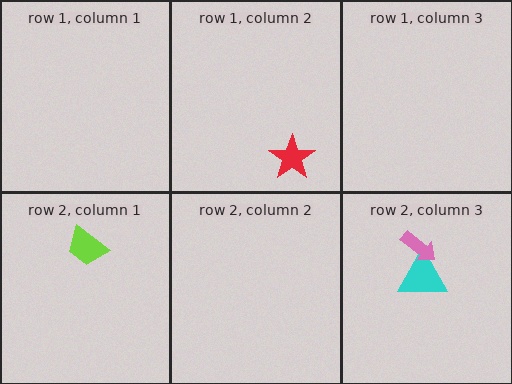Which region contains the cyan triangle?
The row 2, column 3 region.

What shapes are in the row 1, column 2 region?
The red star.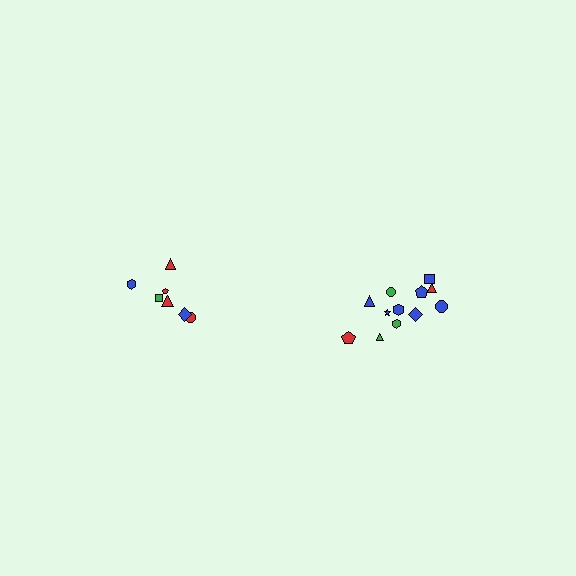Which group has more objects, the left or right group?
The right group.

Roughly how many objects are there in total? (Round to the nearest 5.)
Roughly 20 objects in total.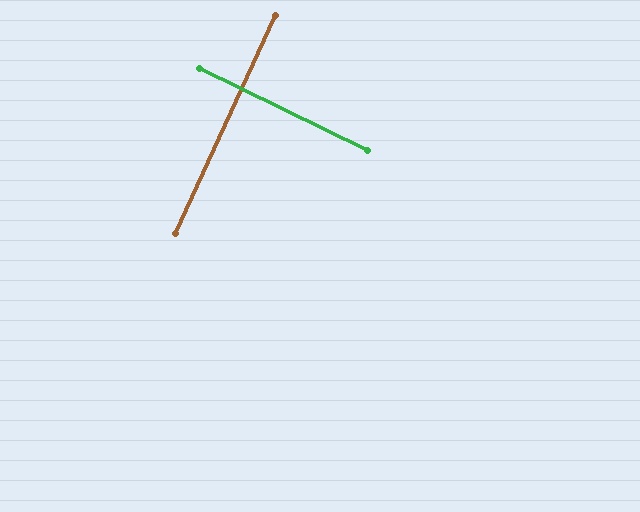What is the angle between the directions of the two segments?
Approximately 89 degrees.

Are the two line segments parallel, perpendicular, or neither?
Perpendicular — they meet at approximately 89°.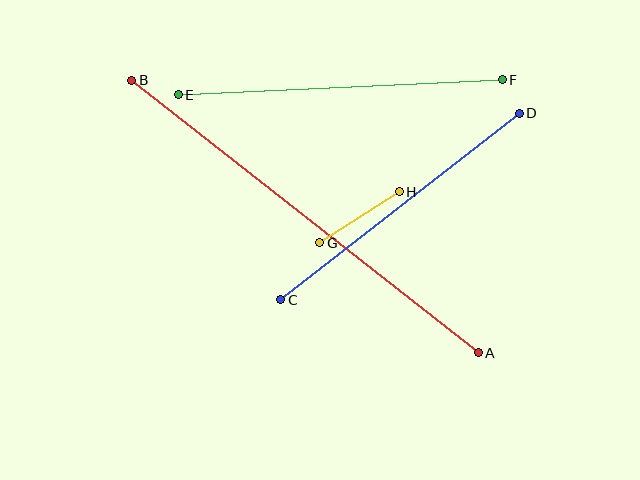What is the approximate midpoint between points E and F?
The midpoint is at approximately (340, 87) pixels.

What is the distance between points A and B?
The distance is approximately 440 pixels.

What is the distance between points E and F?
The distance is approximately 324 pixels.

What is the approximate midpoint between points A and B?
The midpoint is at approximately (305, 217) pixels.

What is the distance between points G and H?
The distance is approximately 94 pixels.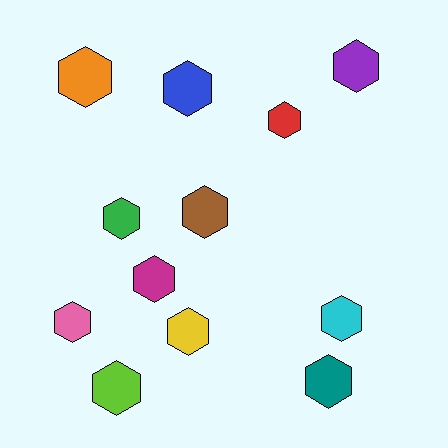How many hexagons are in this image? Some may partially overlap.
There are 12 hexagons.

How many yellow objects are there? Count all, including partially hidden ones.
There is 1 yellow object.